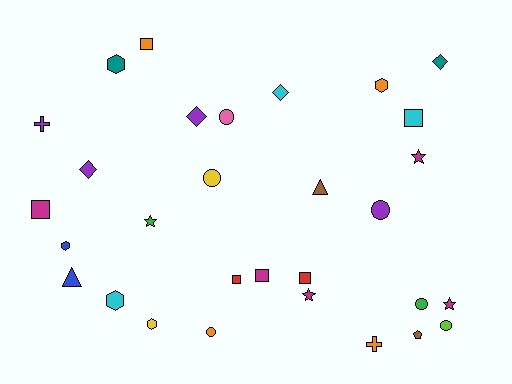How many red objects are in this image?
There are 2 red objects.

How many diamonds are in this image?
There are 4 diamonds.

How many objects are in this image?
There are 30 objects.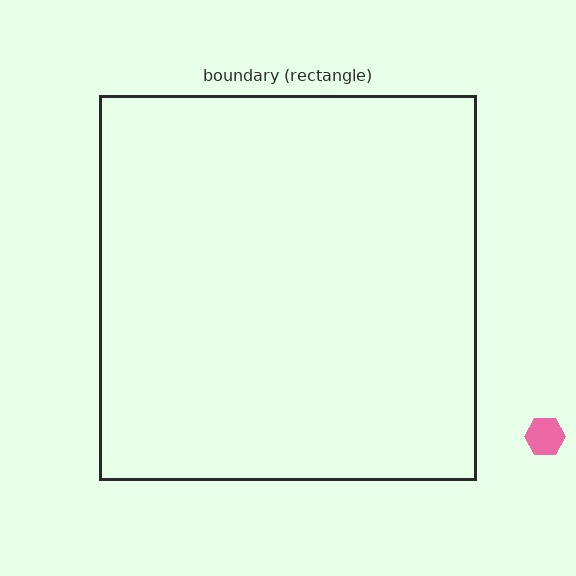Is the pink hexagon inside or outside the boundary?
Outside.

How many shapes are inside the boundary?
0 inside, 1 outside.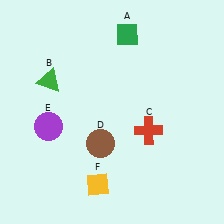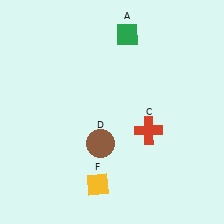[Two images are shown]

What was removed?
The purple circle (E), the green triangle (B) were removed in Image 2.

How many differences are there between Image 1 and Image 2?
There are 2 differences between the two images.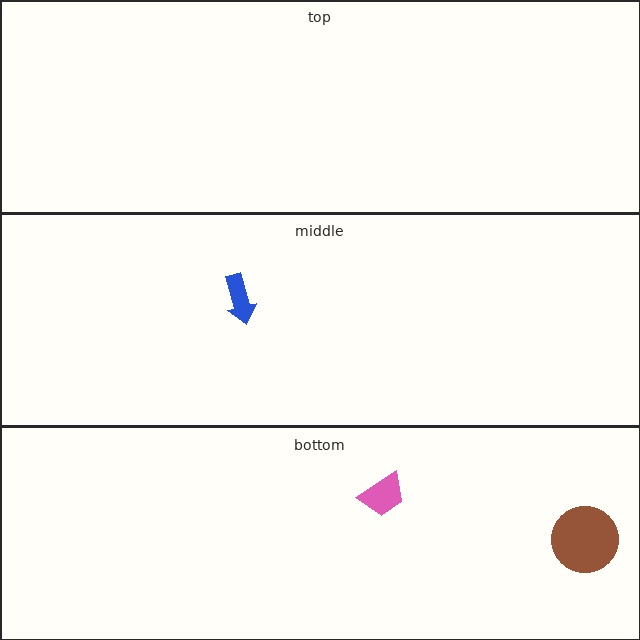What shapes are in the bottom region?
The brown circle, the pink trapezoid.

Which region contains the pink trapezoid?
The bottom region.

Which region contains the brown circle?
The bottom region.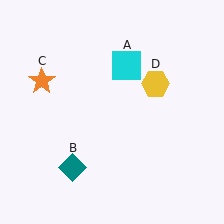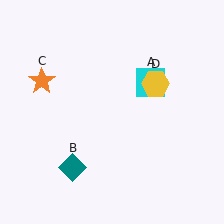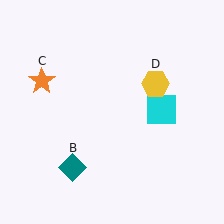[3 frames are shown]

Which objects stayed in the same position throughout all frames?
Teal diamond (object B) and orange star (object C) and yellow hexagon (object D) remained stationary.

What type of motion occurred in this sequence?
The cyan square (object A) rotated clockwise around the center of the scene.